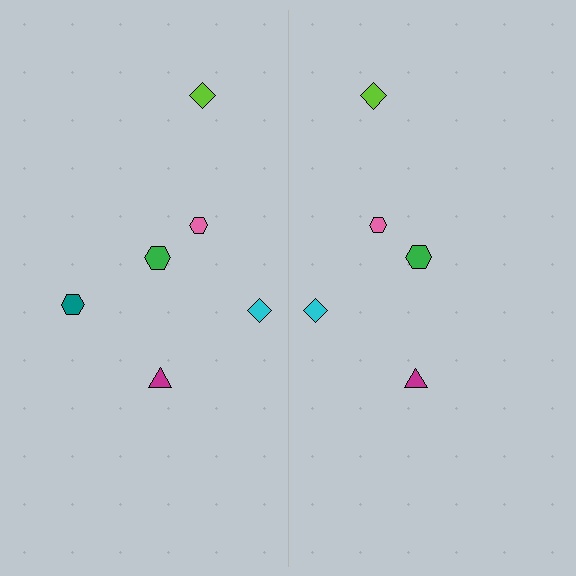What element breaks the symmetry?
A teal hexagon is missing from the right side.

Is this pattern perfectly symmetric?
No, the pattern is not perfectly symmetric. A teal hexagon is missing from the right side.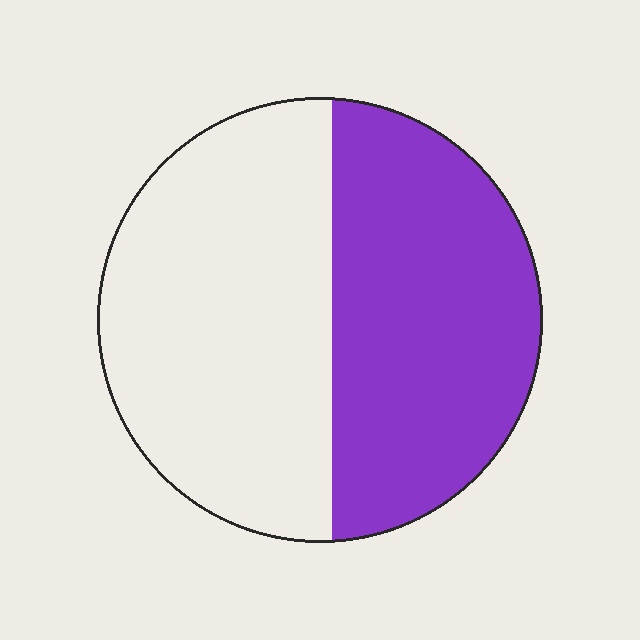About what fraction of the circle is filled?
About one half (1/2).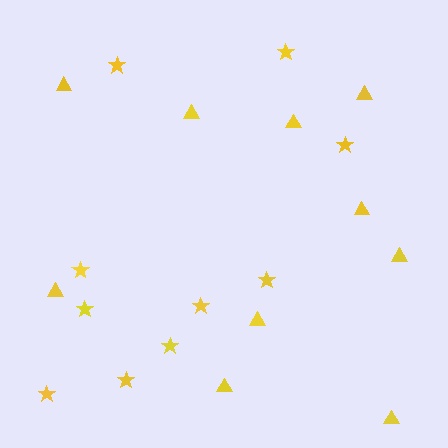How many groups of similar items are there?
There are 2 groups: one group of stars (10) and one group of triangles (10).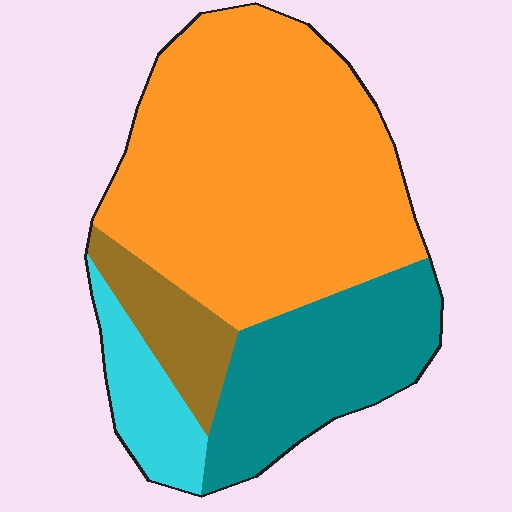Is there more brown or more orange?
Orange.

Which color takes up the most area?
Orange, at roughly 55%.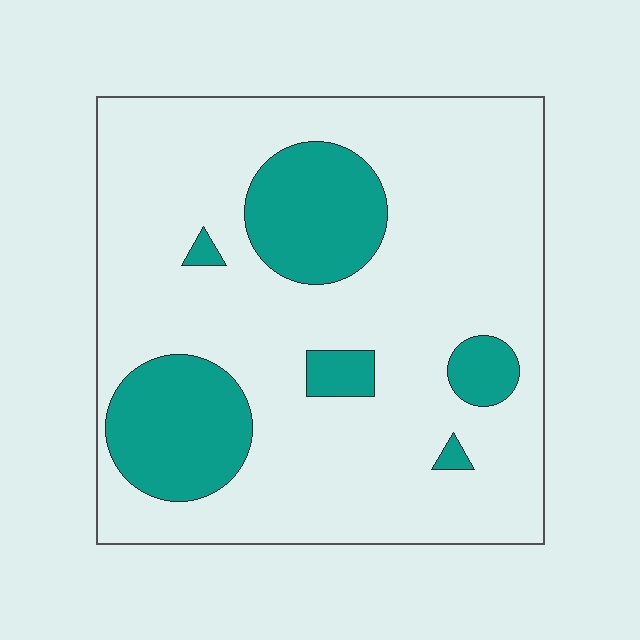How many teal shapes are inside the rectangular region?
6.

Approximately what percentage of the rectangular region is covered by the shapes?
Approximately 20%.